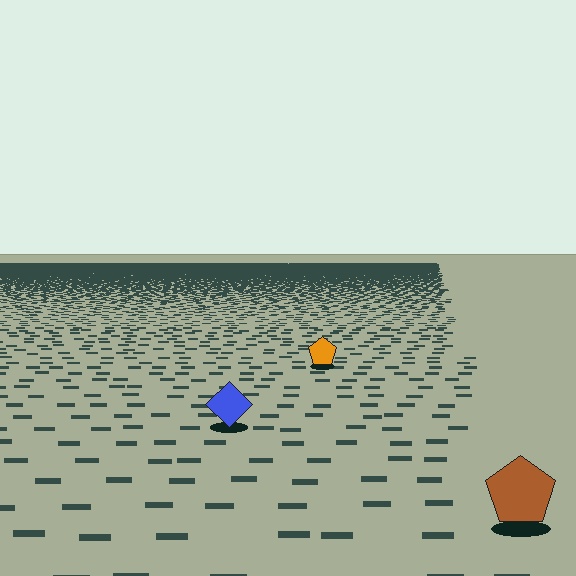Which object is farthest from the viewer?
The orange pentagon is farthest from the viewer. It appears smaller and the ground texture around it is denser.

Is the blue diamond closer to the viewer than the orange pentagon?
Yes. The blue diamond is closer — you can tell from the texture gradient: the ground texture is coarser near it.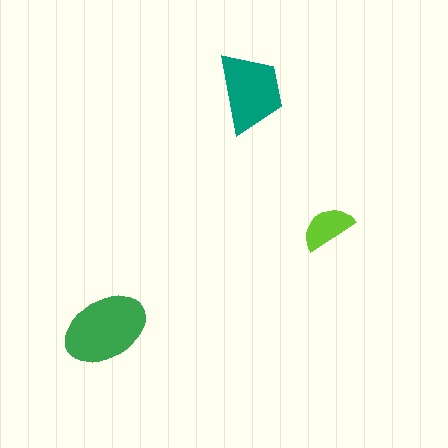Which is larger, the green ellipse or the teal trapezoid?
The green ellipse.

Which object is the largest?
The green ellipse.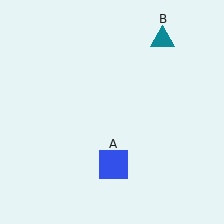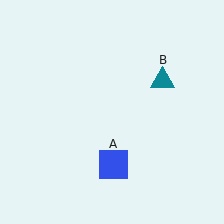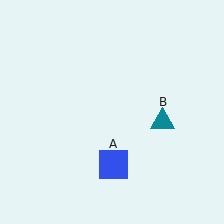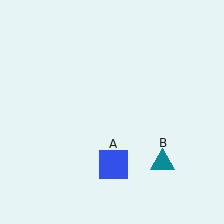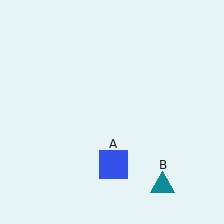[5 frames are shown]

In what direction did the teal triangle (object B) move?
The teal triangle (object B) moved down.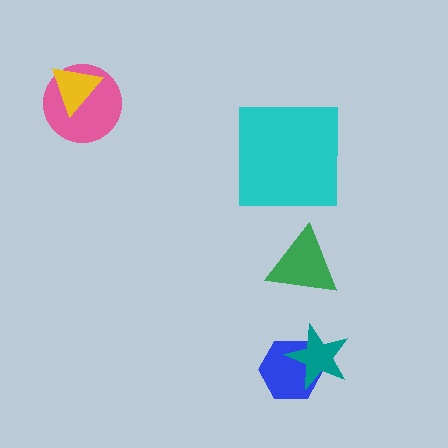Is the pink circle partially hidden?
Yes, it is partially covered by another shape.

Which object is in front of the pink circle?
The yellow triangle is in front of the pink circle.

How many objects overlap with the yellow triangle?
1 object overlaps with the yellow triangle.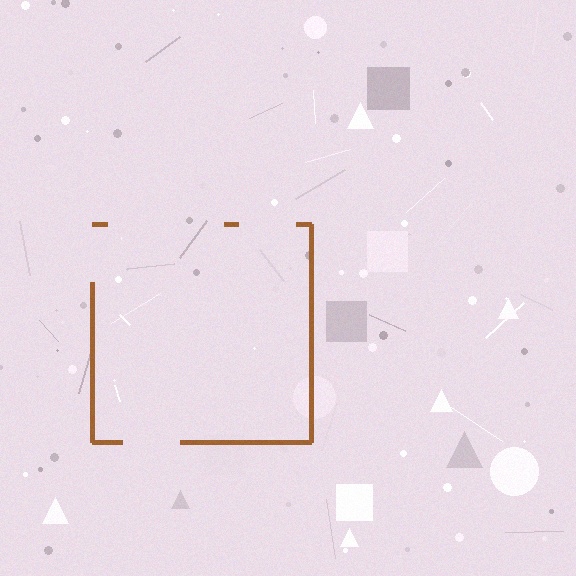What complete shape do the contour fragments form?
The contour fragments form a square.